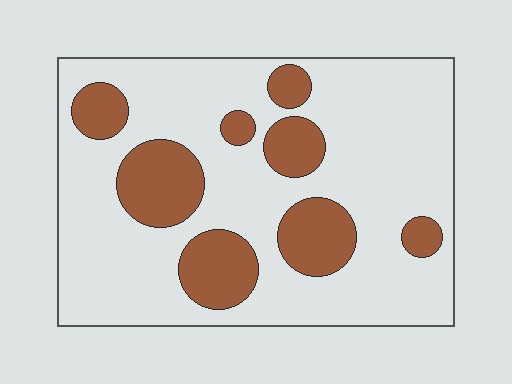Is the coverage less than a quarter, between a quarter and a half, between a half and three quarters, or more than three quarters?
Less than a quarter.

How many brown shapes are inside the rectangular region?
8.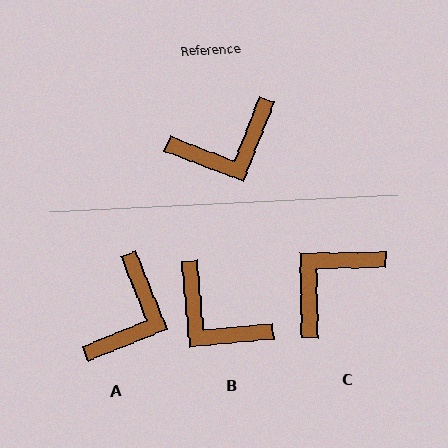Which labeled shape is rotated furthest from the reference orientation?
C, about 158 degrees away.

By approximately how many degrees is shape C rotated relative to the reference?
Approximately 158 degrees clockwise.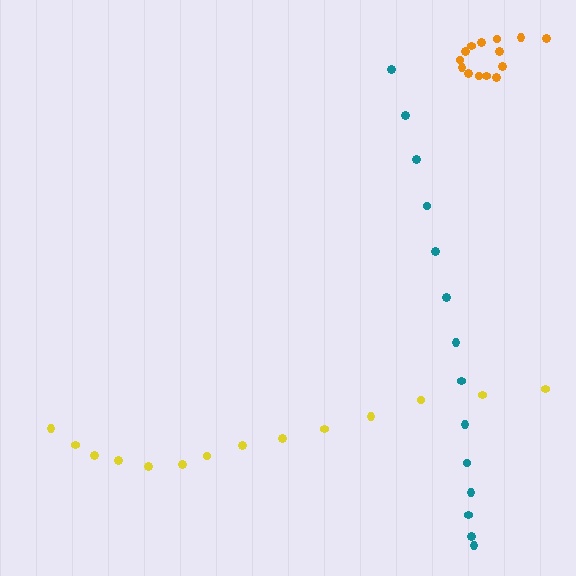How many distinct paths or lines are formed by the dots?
There are 3 distinct paths.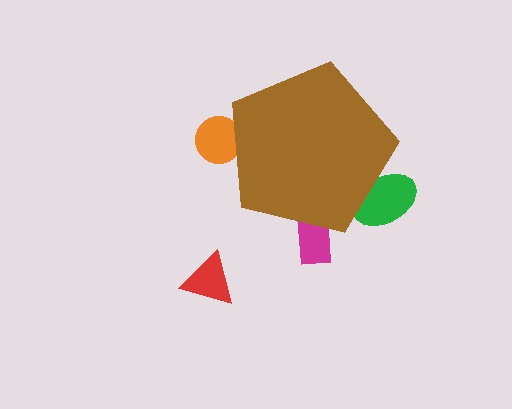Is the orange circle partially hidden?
Yes, the orange circle is partially hidden behind the brown pentagon.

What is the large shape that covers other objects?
A brown pentagon.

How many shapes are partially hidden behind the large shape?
3 shapes are partially hidden.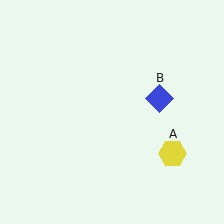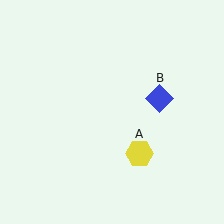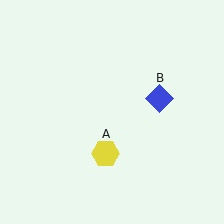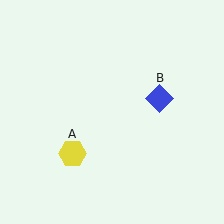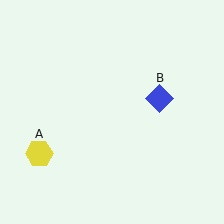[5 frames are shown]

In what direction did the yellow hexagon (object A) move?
The yellow hexagon (object A) moved left.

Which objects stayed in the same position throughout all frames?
Blue diamond (object B) remained stationary.